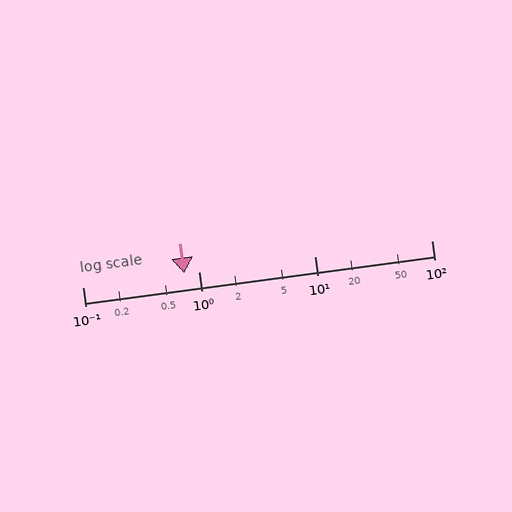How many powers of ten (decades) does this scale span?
The scale spans 3 decades, from 0.1 to 100.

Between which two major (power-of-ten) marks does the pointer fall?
The pointer is between 0.1 and 1.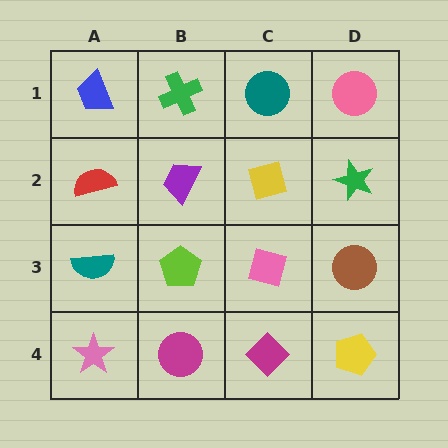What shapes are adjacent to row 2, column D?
A pink circle (row 1, column D), a brown circle (row 3, column D), a yellow square (row 2, column C).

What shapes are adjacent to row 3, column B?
A purple trapezoid (row 2, column B), a magenta circle (row 4, column B), a teal semicircle (row 3, column A), a pink square (row 3, column C).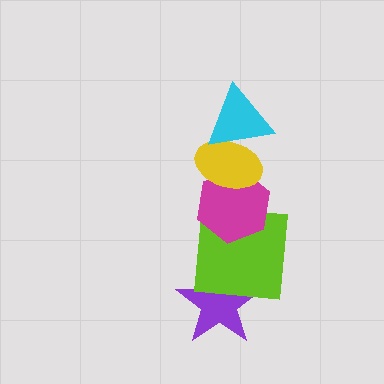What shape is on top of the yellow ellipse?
The cyan triangle is on top of the yellow ellipse.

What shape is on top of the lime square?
The magenta hexagon is on top of the lime square.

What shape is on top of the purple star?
The lime square is on top of the purple star.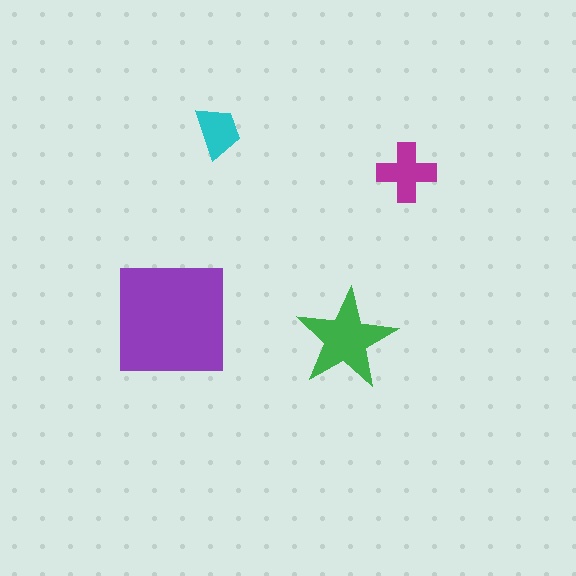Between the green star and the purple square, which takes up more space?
The purple square.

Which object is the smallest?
The cyan trapezoid.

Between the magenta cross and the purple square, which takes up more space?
The purple square.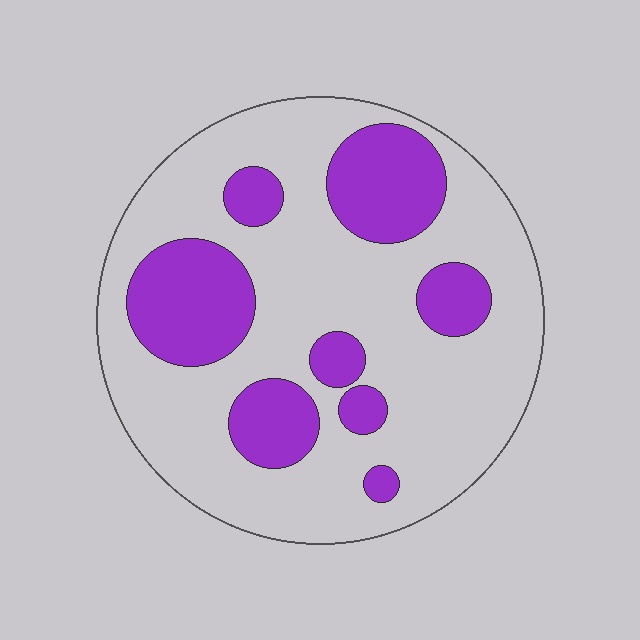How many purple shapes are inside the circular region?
8.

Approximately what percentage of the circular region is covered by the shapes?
Approximately 30%.